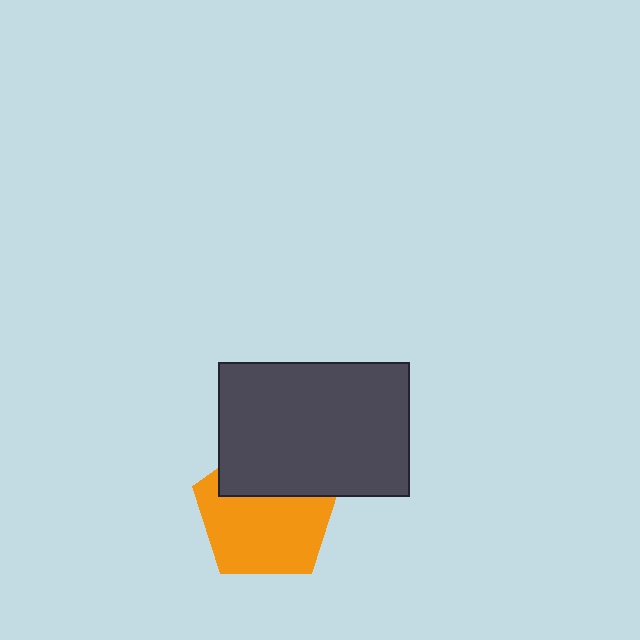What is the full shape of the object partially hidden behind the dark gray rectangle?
The partially hidden object is an orange pentagon.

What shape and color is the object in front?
The object in front is a dark gray rectangle.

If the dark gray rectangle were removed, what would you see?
You would see the complete orange pentagon.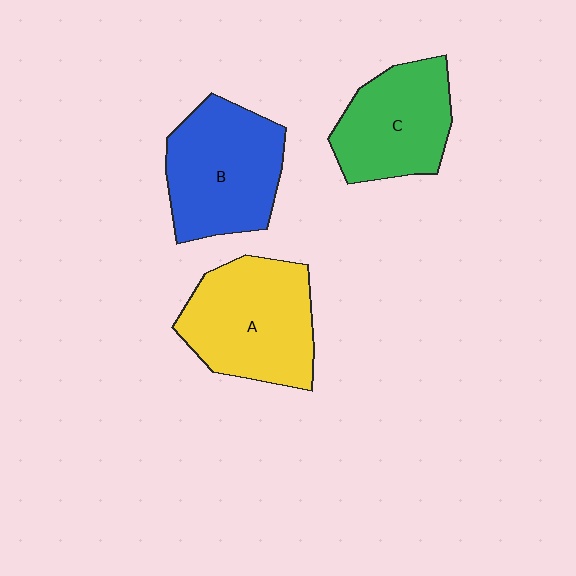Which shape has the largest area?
Shape A (yellow).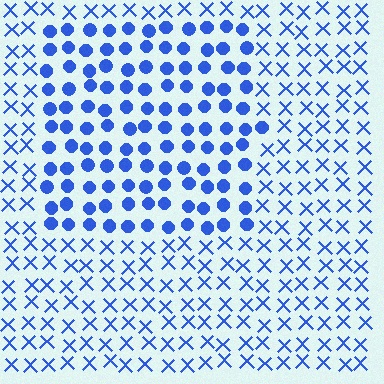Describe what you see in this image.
The image is filled with small blue elements arranged in a uniform grid. A rectangle-shaped region contains circles, while the surrounding area contains X marks. The boundary is defined purely by the change in element shape.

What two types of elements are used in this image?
The image uses circles inside the rectangle region and X marks outside it.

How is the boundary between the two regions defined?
The boundary is defined by a change in element shape: circles inside vs. X marks outside. All elements share the same color and spacing.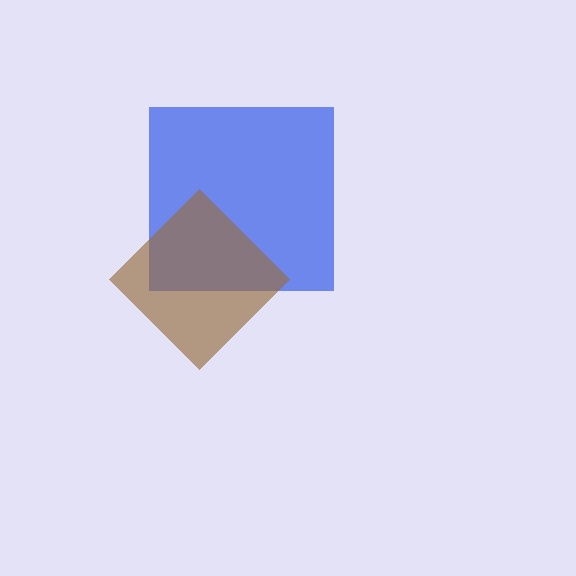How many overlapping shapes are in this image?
There are 2 overlapping shapes in the image.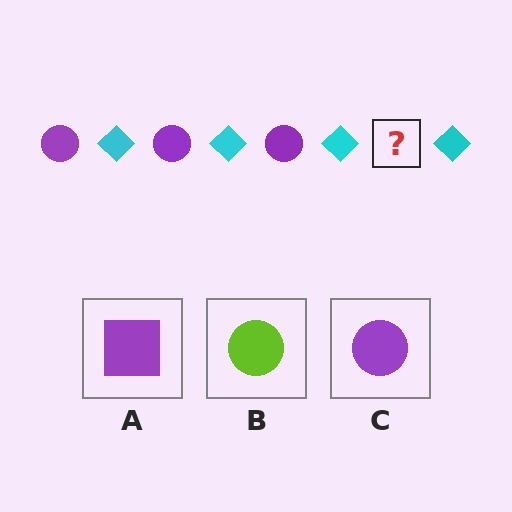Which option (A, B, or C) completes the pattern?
C.